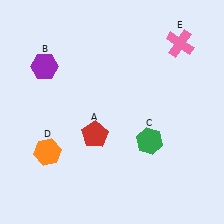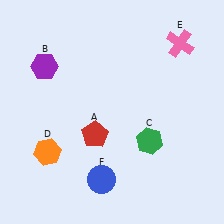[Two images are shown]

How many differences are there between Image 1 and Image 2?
There is 1 difference between the two images.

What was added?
A blue circle (F) was added in Image 2.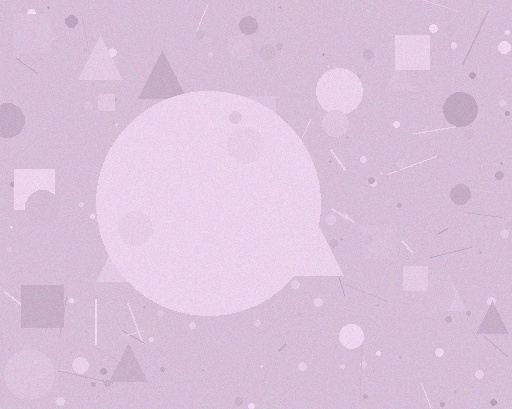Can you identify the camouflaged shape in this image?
The camouflaged shape is a circle.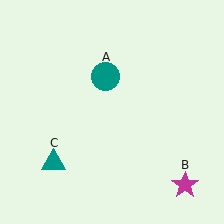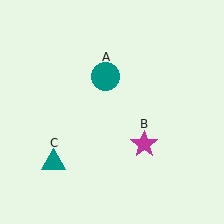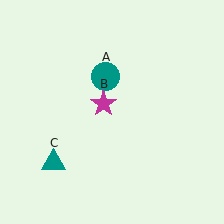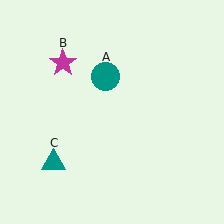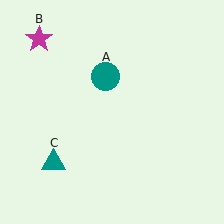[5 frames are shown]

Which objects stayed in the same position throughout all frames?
Teal circle (object A) and teal triangle (object C) remained stationary.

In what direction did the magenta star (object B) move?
The magenta star (object B) moved up and to the left.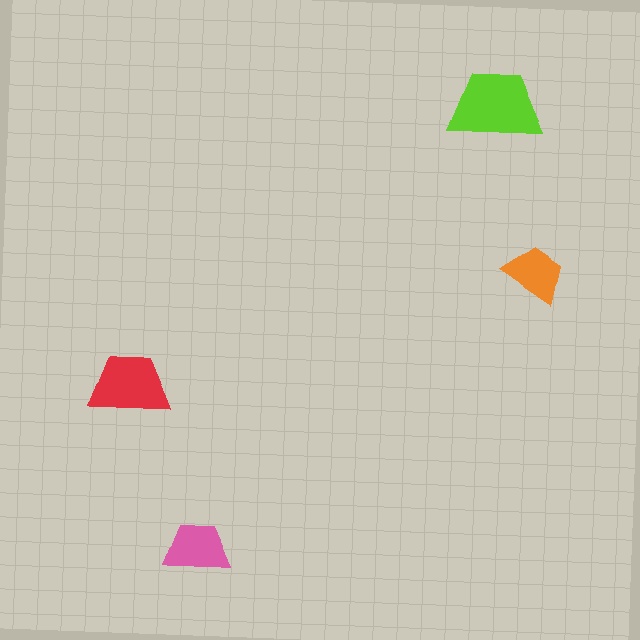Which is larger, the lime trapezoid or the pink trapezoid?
The lime one.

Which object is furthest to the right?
The orange trapezoid is rightmost.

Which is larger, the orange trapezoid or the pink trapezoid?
The pink one.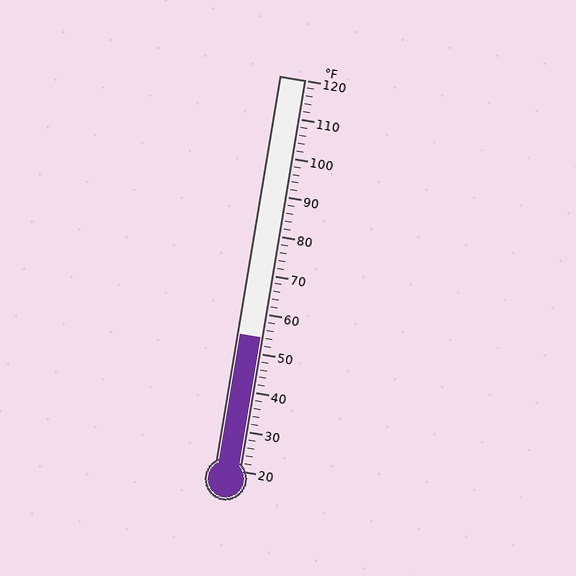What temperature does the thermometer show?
The thermometer shows approximately 54°F.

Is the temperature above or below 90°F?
The temperature is below 90°F.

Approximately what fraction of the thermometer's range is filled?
The thermometer is filled to approximately 35% of its range.